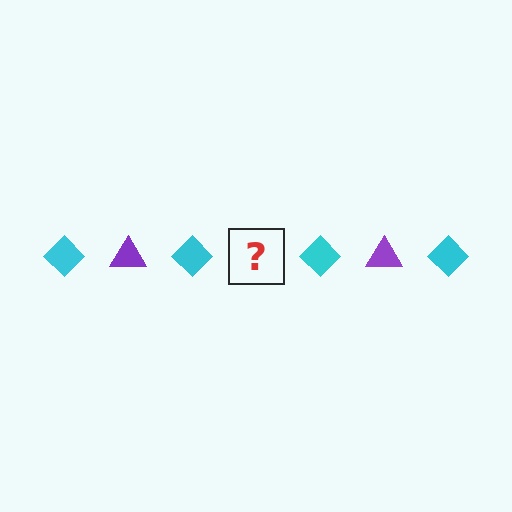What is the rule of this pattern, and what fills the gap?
The rule is that the pattern alternates between cyan diamond and purple triangle. The gap should be filled with a purple triangle.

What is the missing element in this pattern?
The missing element is a purple triangle.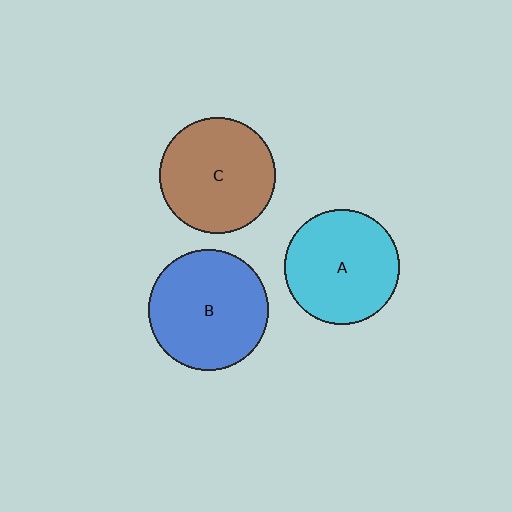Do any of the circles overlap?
No, none of the circles overlap.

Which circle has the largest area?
Circle B (blue).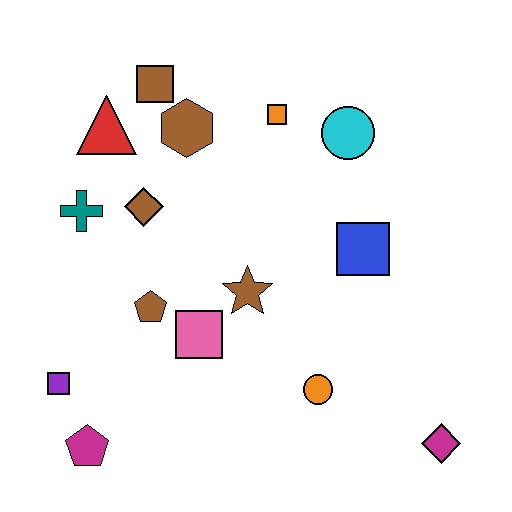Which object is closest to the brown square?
The brown hexagon is closest to the brown square.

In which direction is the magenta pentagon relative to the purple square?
The magenta pentagon is below the purple square.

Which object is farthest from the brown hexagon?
The magenta diamond is farthest from the brown hexagon.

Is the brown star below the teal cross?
Yes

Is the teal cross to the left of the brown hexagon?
Yes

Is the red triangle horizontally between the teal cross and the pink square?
Yes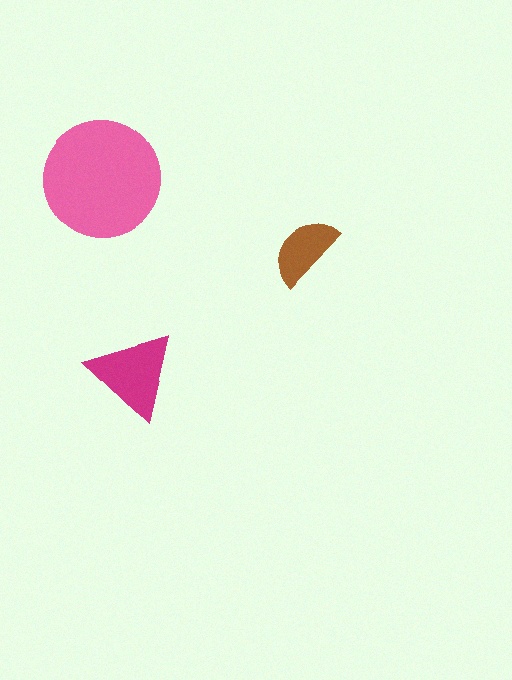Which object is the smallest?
The brown semicircle.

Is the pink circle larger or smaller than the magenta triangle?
Larger.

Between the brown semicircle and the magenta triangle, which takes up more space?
The magenta triangle.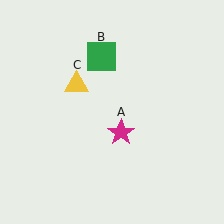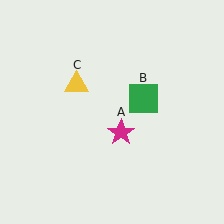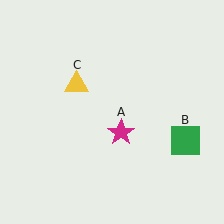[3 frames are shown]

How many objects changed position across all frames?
1 object changed position: green square (object B).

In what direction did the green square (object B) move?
The green square (object B) moved down and to the right.